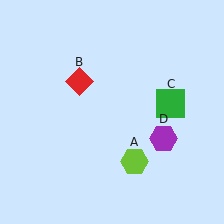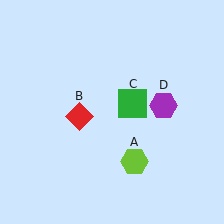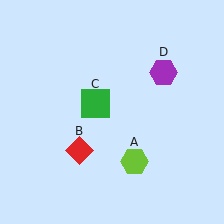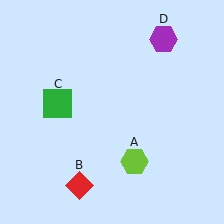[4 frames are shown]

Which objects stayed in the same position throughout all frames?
Lime hexagon (object A) remained stationary.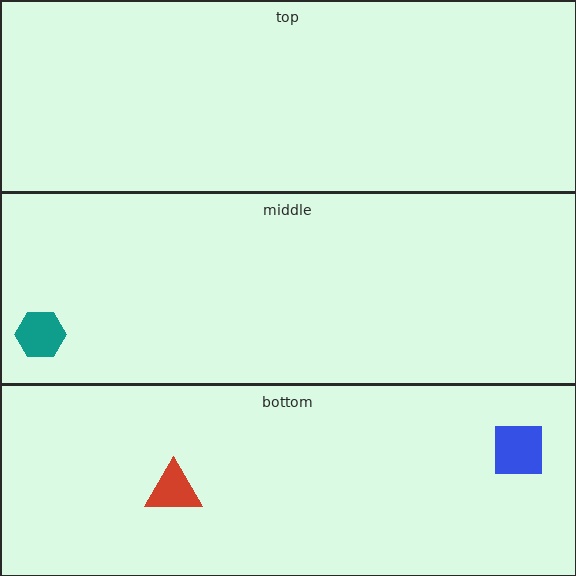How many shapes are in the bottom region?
2.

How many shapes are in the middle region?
1.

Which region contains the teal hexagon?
The middle region.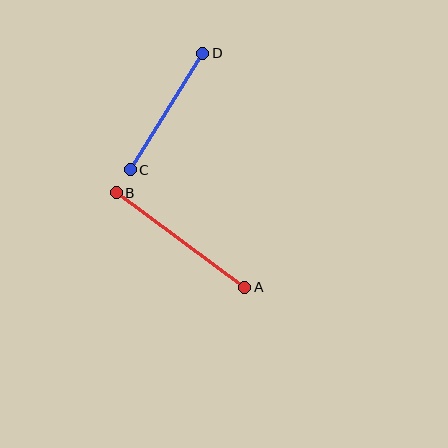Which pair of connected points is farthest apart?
Points A and B are farthest apart.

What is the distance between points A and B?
The distance is approximately 159 pixels.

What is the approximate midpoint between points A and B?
The midpoint is at approximately (180, 240) pixels.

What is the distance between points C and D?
The distance is approximately 137 pixels.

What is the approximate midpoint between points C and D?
The midpoint is at approximately (166, 111) pixels.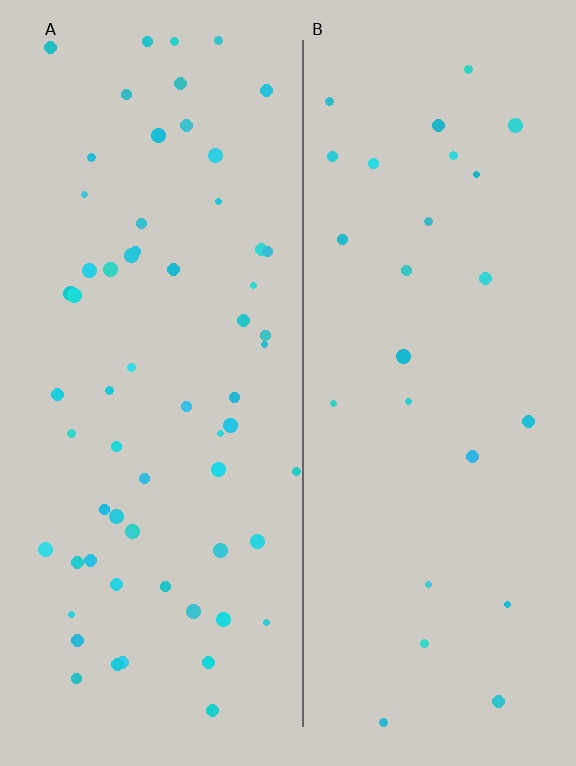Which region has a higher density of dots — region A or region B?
A (the left).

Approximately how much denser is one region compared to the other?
Approximately 2.4× — region A over region B.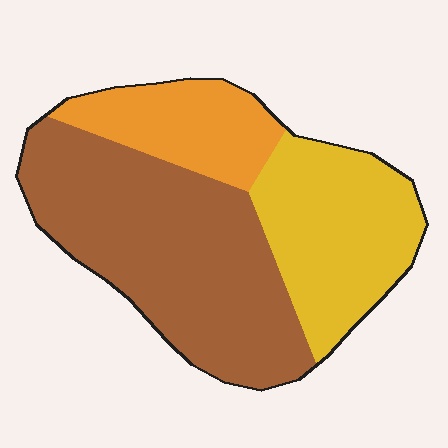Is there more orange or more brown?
Brown.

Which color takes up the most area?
Brown, at roughly 50%.